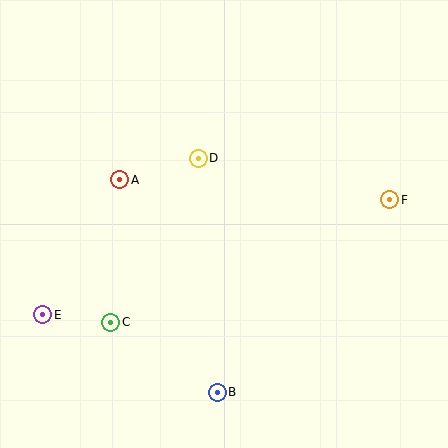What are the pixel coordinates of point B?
Point B is at (217, 392).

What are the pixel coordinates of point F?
Point F is at (390, 200).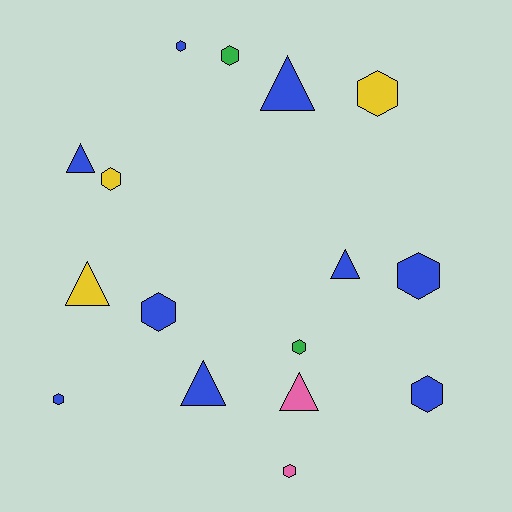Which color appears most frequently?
Blue, with 9 objects.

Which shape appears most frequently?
Hexagon, with 10 objects.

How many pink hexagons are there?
There is 1 pink hexagon.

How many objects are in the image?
There are 16 objects.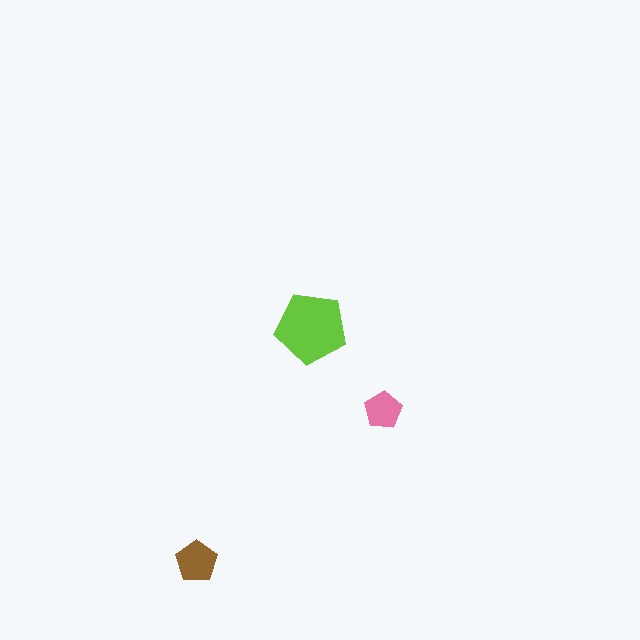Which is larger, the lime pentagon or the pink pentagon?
The lime one.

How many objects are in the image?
There are 3 objects in the image.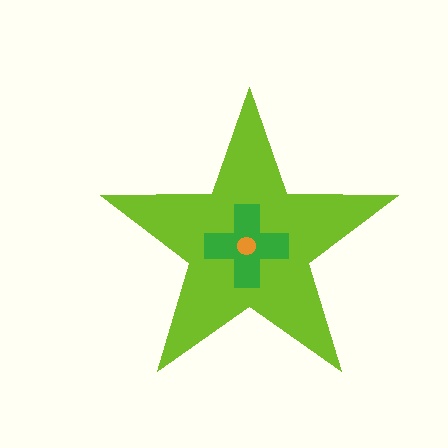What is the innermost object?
The orange circle.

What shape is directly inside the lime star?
The green cross.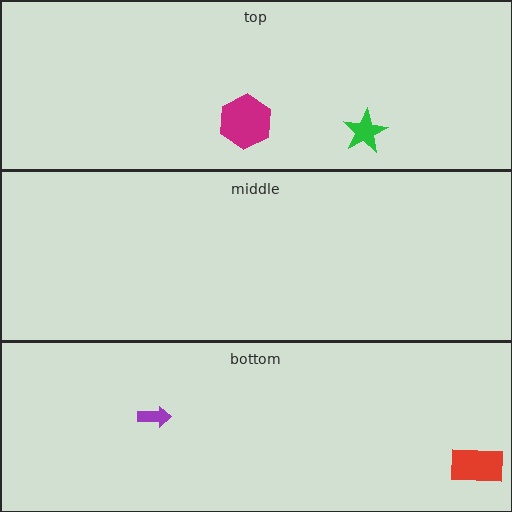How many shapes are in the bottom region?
2.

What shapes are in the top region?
The magenta hexagon, the green star.